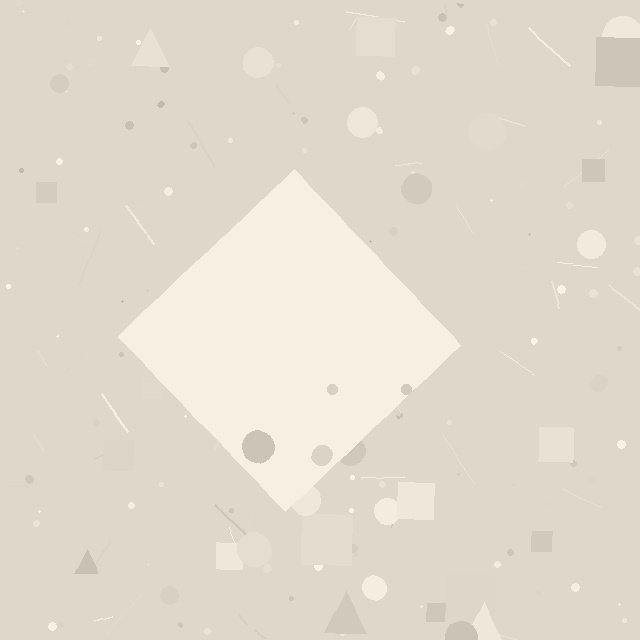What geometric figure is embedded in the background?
A diamond is embedded in the background.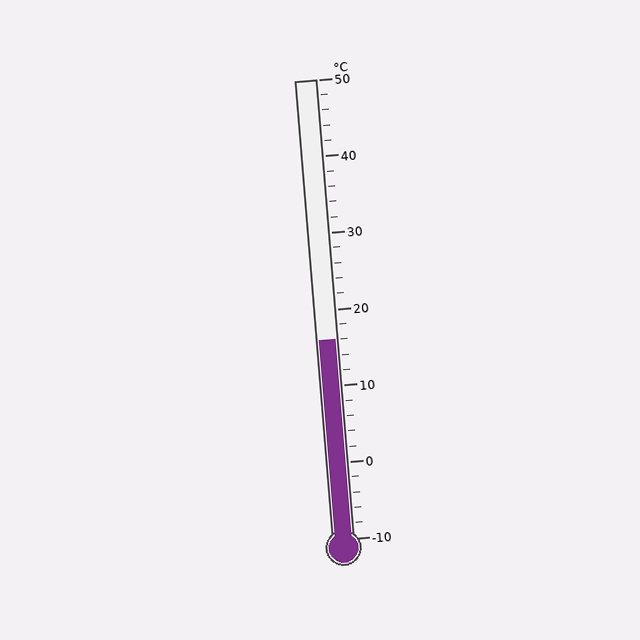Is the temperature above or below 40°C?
The temperature is below 40°C.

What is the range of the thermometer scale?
The thermometer scale ranges from -10°C to 50°C.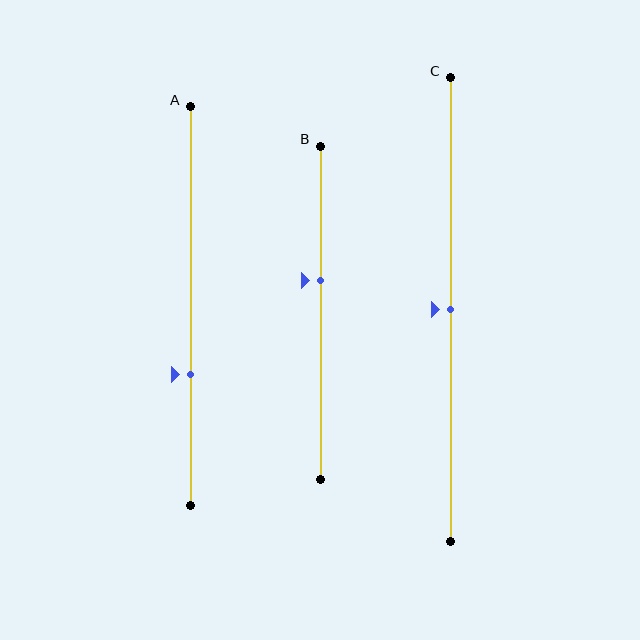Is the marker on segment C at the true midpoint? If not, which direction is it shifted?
Yes, the marker on segment C is at the true midpoint.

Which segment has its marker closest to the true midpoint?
Segment C has its marker closest to the true midpoint.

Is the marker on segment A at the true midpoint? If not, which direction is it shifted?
No, the marker on segment A is shifted downward by about 17% of the segment length.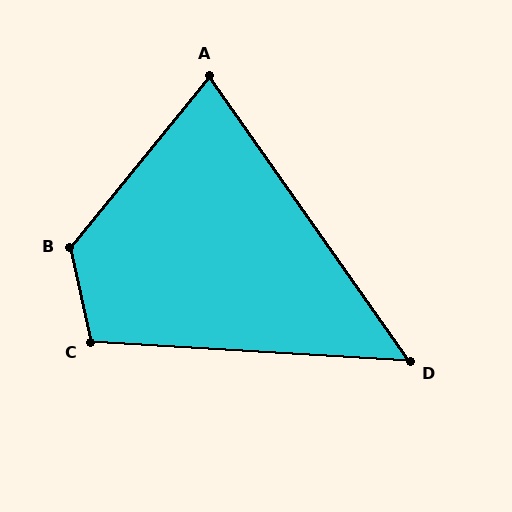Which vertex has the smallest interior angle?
D, at approximately 52 degrees.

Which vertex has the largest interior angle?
B, at approximately 128 degrees.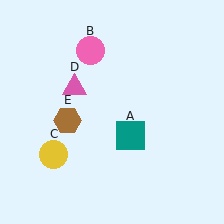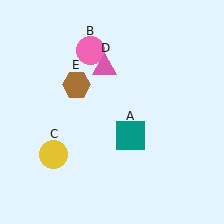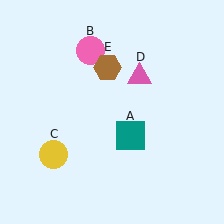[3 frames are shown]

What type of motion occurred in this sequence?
The pink triangle (object D), brown hexagon (object E) rotated clockwise around the center of the scene.